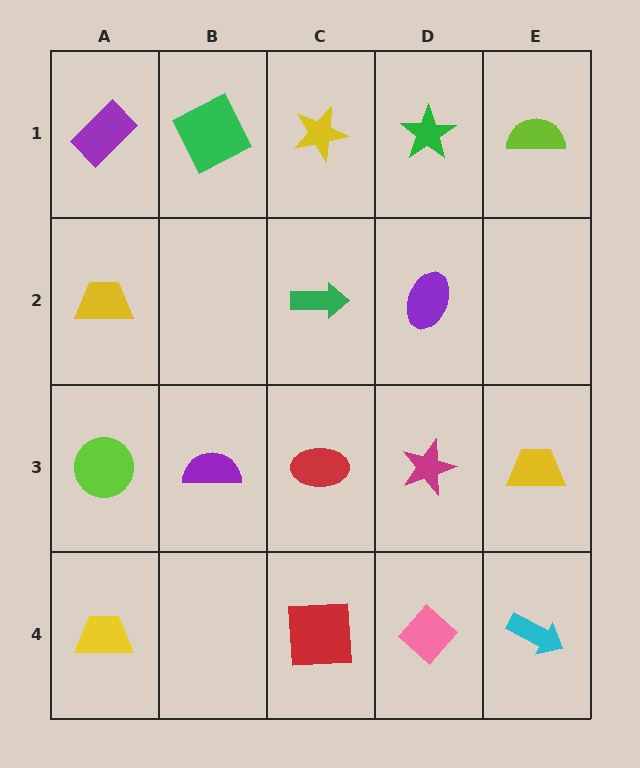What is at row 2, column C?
A green arrow.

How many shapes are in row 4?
4 shapes.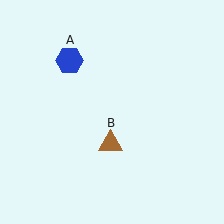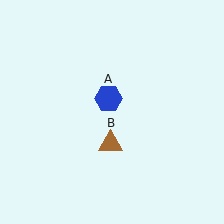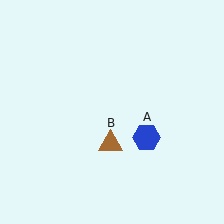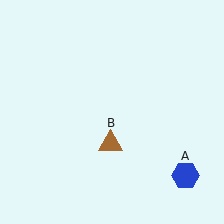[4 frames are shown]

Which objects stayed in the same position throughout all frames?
Brown triangle (object B) remained stationary.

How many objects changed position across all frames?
1 object changed position: blue hexagon (object A).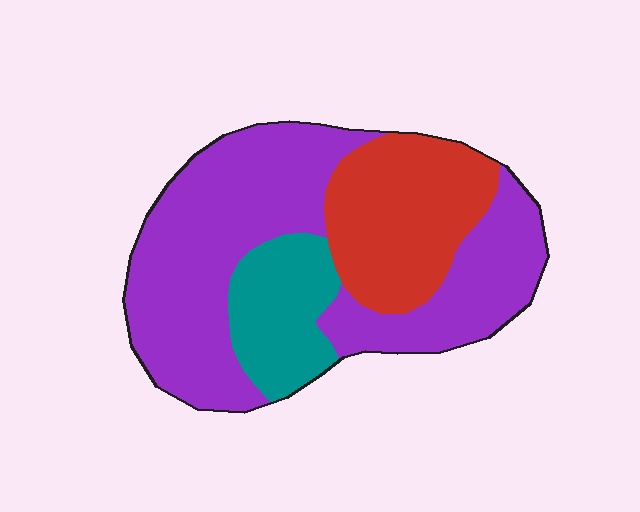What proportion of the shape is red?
Red covers about 25% of the shape.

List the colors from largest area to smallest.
From largest to smallest: purple, red, teal.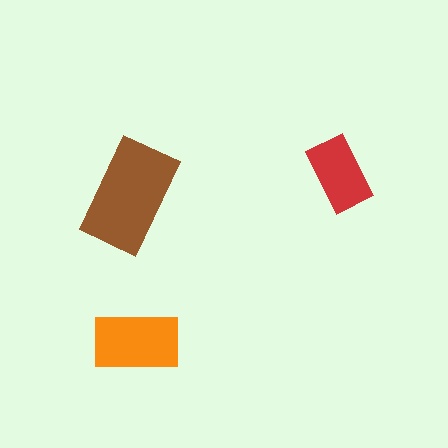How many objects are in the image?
There are 3 objects in the image.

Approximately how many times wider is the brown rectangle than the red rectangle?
About 1.5 times wider.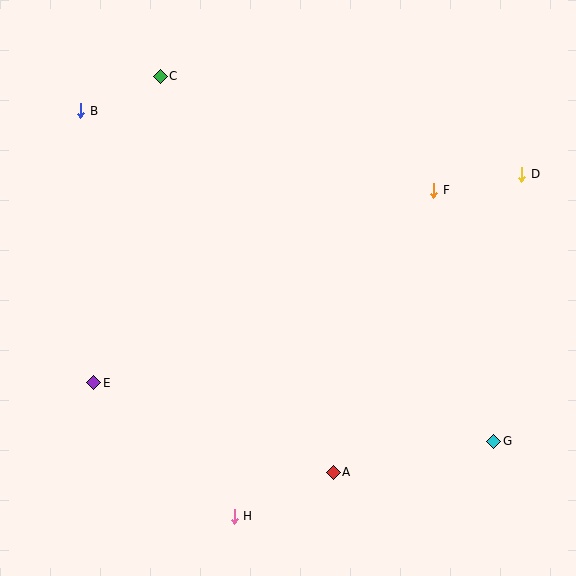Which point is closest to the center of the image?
Point F at (434, 190) is closest to the center.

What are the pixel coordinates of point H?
Point H is at (234, 516).